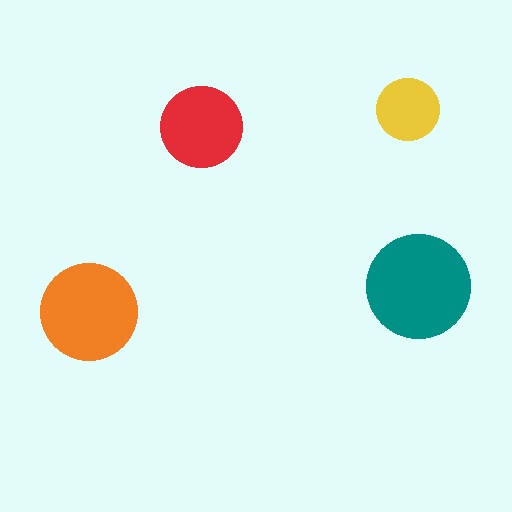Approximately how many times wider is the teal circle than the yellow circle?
About 1.5 times wider.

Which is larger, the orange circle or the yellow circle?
The orange one.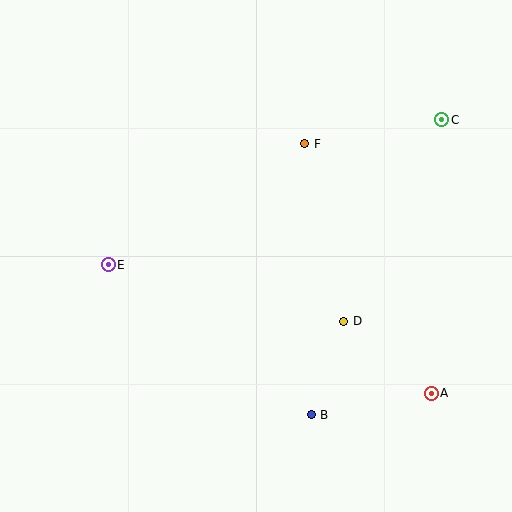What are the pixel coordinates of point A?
Point A is at (431, 393).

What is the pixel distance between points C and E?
The distance between C and E is 363 pixels.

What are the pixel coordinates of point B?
Point B is at (311, 415).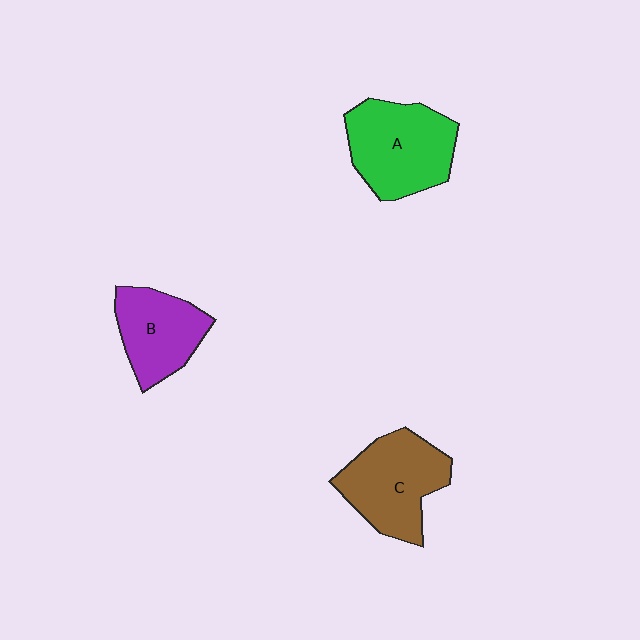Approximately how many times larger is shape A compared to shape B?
Approximately 1.3 times.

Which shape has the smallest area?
Shape B (purple).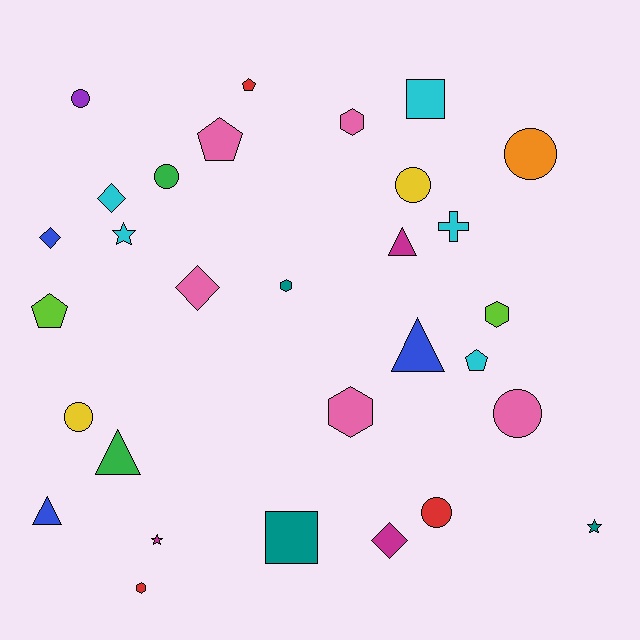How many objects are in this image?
There are 30 objects.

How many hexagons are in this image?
There are 5 hexagons.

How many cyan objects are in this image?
There are 5 cyan objects.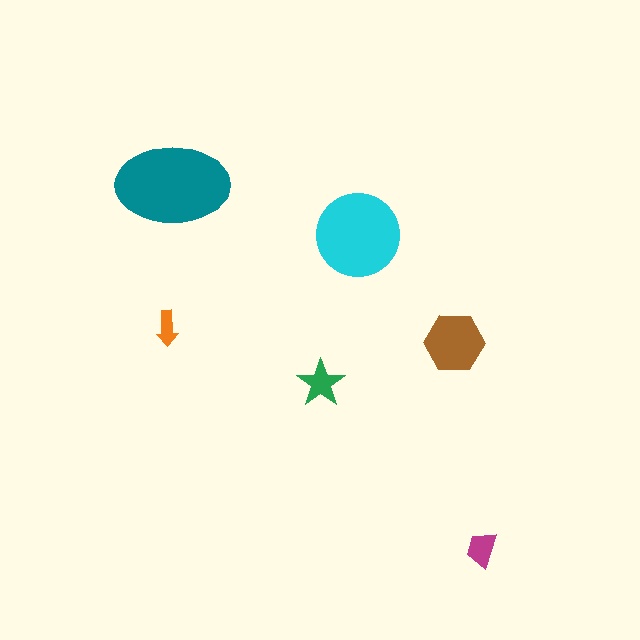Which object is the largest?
The teal ellipse.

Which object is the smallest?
The orange arrow.